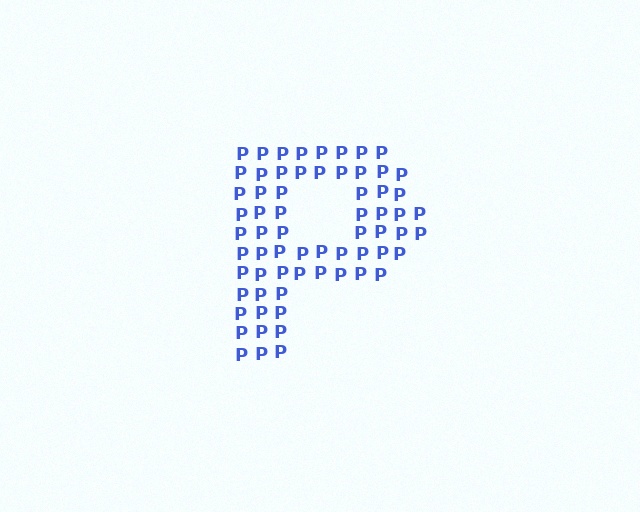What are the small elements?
The small elements are letter P's.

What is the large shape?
The large shape is the letter P.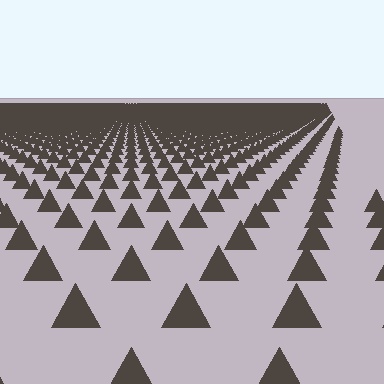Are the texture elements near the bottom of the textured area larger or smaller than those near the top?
Larger. Near the bottom, elements are closer to the viewer and appear at a bigger on-screen size.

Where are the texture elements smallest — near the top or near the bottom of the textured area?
Near the top.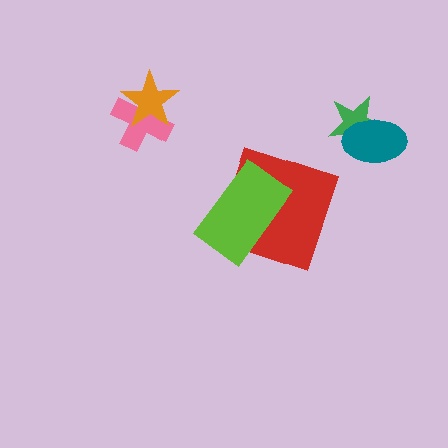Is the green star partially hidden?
Yes, it is partially covered by another shape.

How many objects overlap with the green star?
1 object overlaps with the green star.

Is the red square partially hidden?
Yes, it is partially covered by another shape.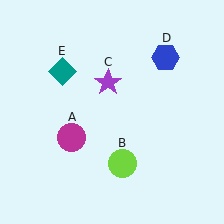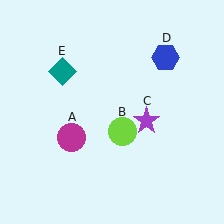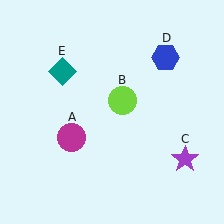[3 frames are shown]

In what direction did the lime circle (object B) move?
The lime circle (object B) moved up.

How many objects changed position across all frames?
2 objects changed position: lime circle (object B), purple star (object C).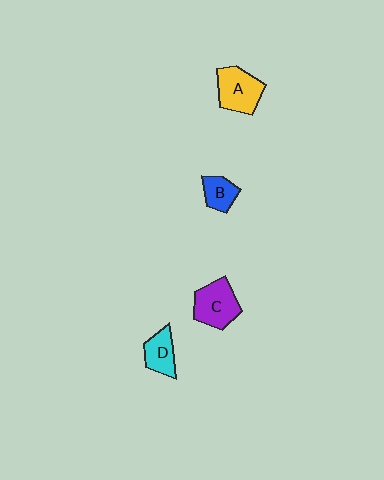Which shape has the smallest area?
Shape B (blue).